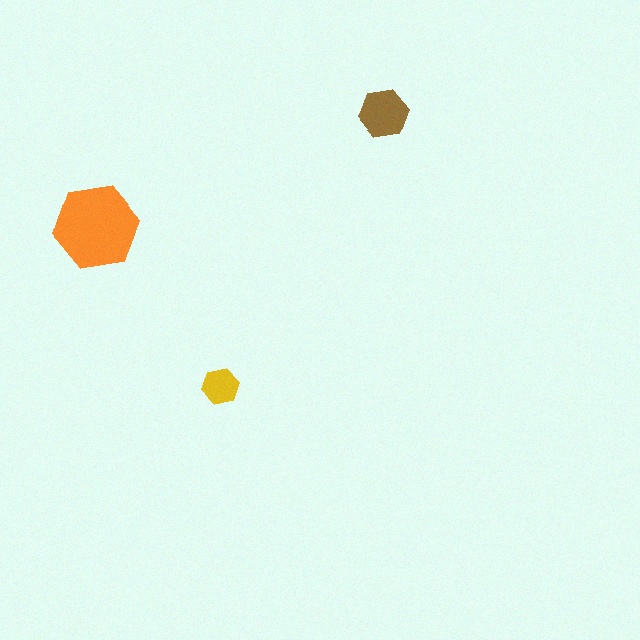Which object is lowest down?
The yellow hexagon is bottommost.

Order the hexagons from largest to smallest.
the orange one, the brown one, the yellow one.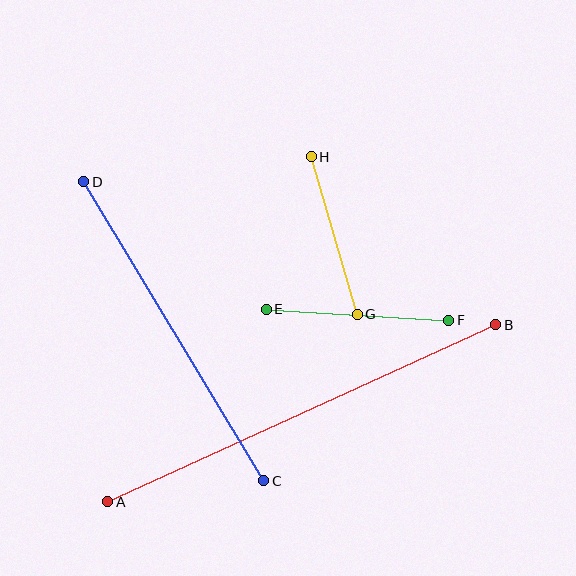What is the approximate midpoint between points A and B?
The midpoint is at approximately (302, 413) pixels.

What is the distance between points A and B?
The distance is approximately 426 pixels.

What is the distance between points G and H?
The distance is approximately 164 pixels.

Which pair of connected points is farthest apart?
Points A and B are farthest apart.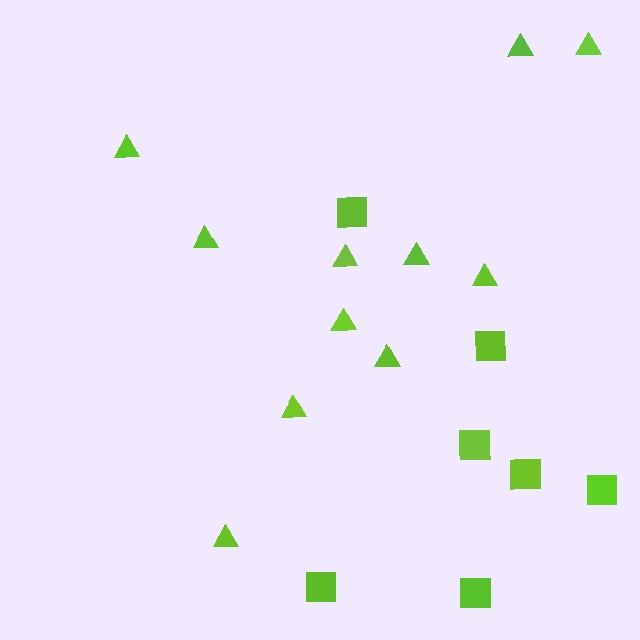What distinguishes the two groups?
There are 2 groups: one group of triangles (11) and one group of squares (7).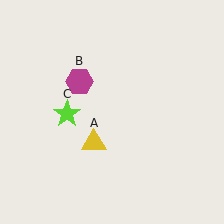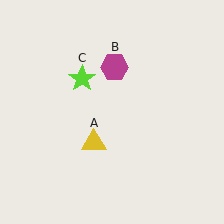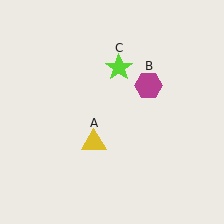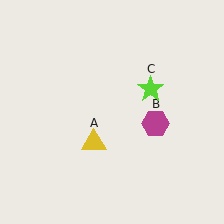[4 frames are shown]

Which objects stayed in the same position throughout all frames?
Yellow triangle (object A) remained stationary.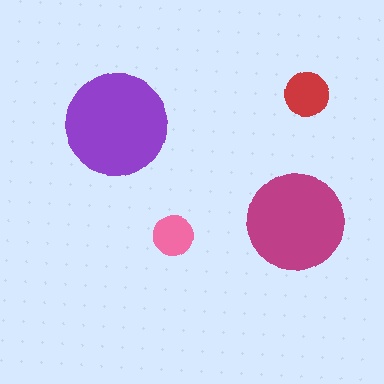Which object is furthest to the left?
The purple circle is leftmost.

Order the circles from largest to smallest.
the purple one, the magenta one, the red one, the pink one.